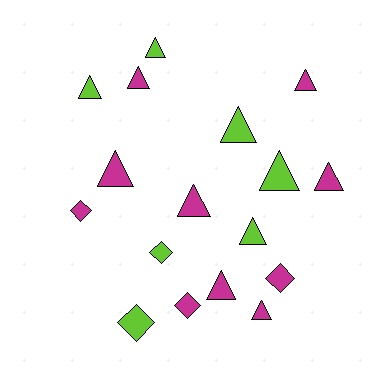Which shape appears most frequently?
Triangle, with 12 objects.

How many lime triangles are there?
There are 5 lime triangles.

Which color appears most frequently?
Magenta, with 10 objects.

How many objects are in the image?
There are 17 objects.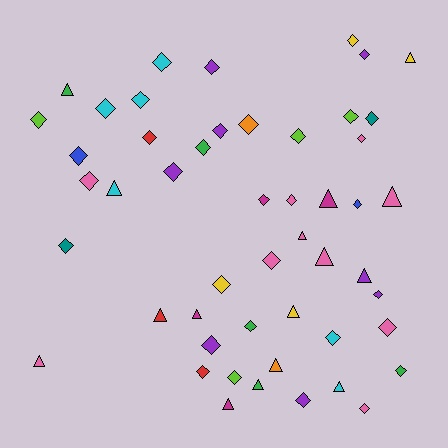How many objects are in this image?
There are 50 objects.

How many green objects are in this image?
There are 5 green objects.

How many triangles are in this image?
There are 16 triangles.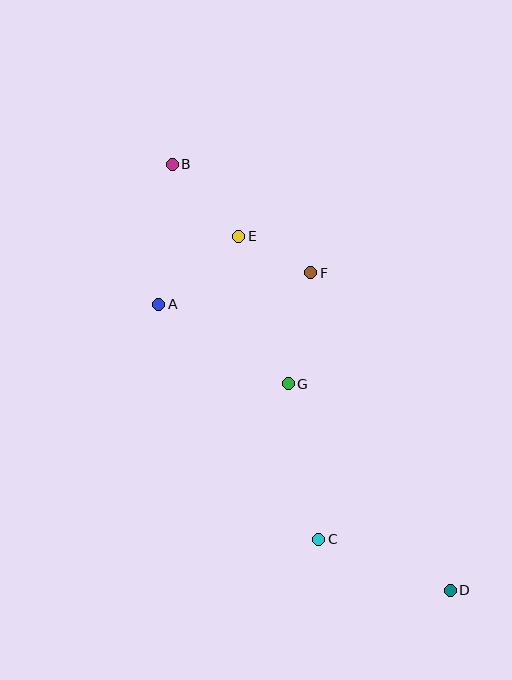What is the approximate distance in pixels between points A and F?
The distance between A and F is approximately 156 pixels.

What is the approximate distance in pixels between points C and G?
The distance between C and G is approximately 159 pixels.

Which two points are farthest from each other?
Points B and D are farthest from each other.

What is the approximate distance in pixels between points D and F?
The distance between D and F is approximately 347 pixels.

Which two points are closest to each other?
Points E and F are closest to each other.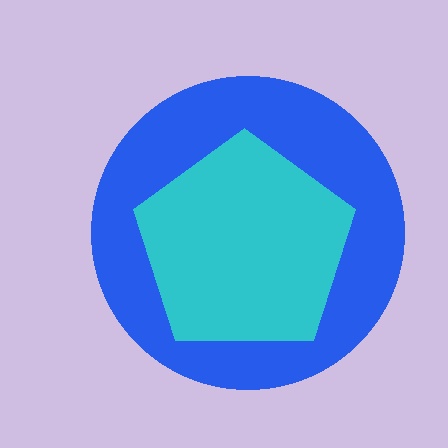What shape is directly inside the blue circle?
The cyan pentagon.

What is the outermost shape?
The blue circle.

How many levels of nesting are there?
2.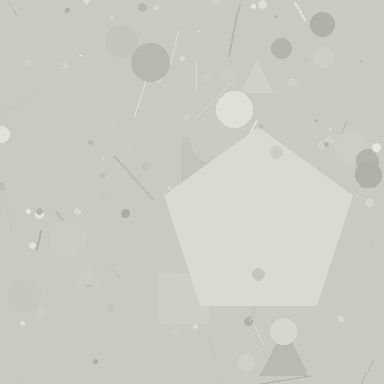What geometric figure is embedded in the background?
A pentagon is embedded in the background.